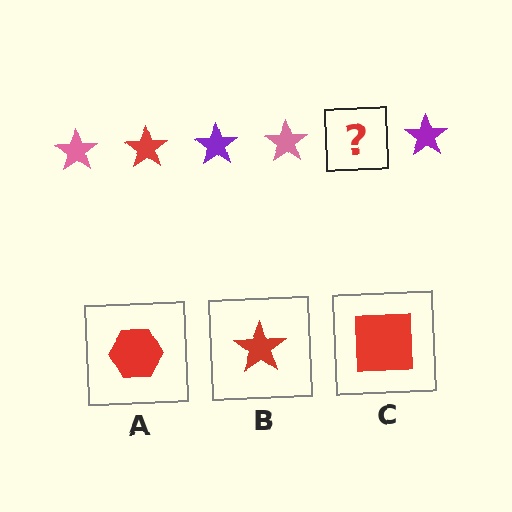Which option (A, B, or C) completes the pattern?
B.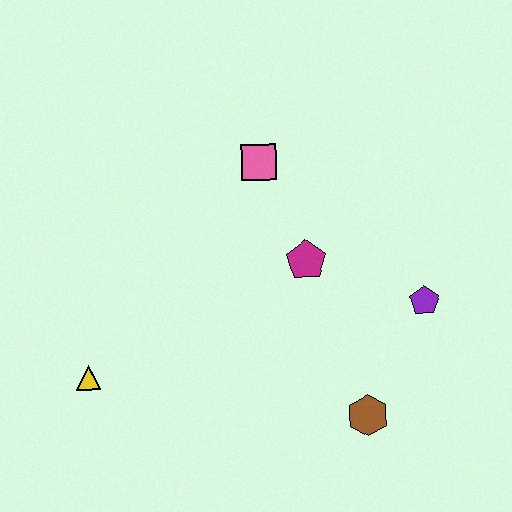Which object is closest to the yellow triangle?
The magenta pentagon is closest to the yellow triangle.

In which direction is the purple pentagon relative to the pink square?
The purple pentagon is to the right of the pink square.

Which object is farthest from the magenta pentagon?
The yellow triangle is farthest from the magenta pentagon.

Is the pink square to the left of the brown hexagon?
Yes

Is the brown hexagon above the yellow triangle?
No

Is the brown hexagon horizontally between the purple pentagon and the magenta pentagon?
Yes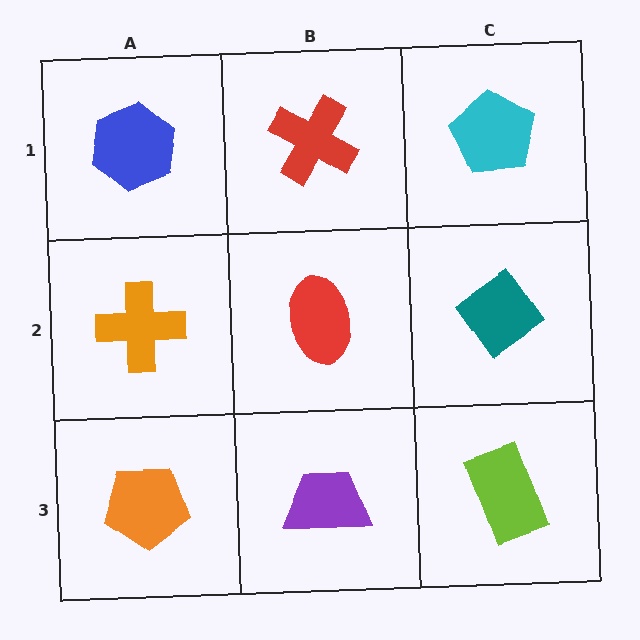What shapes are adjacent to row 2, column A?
A blue hexagon (row 1, column A), an orange pentagon (row 3, column A), a red ellipse (row 2, column B).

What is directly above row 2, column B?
A red cross.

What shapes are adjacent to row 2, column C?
A cyan pentagon (row 1, column C), a lime rectangle (row 3, column C), a red ellipse (row 2, column B).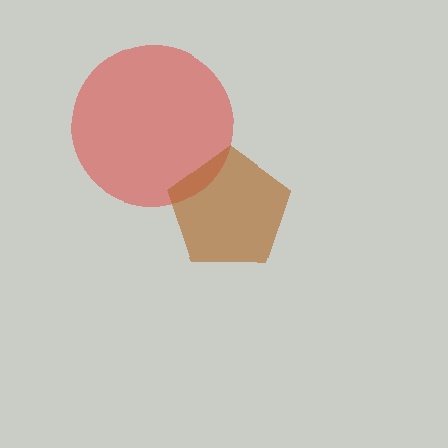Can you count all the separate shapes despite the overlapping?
Yes, there are 2 separate shapes.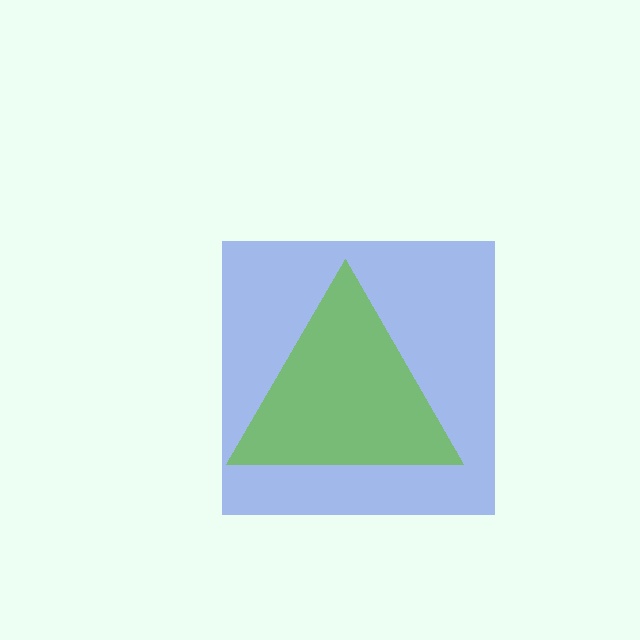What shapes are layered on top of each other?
The layered shapes are: a blue square, a lime triangle.